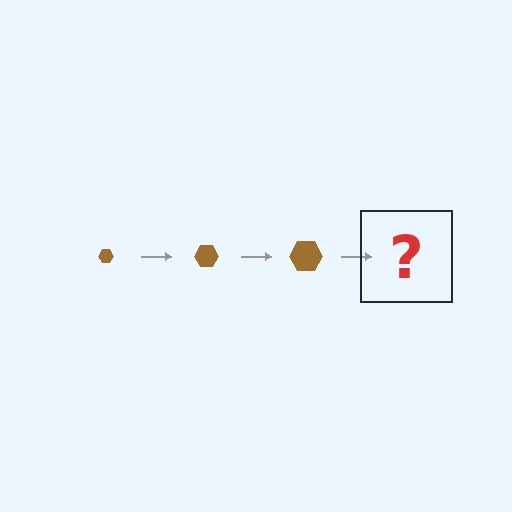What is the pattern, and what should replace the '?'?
The pattern is that the hexagon gets progressively larger each step. The '?' should be a brown hexagon, larger than the previous one.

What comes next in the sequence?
The next element should be a brown hexagon, larger than the previous one.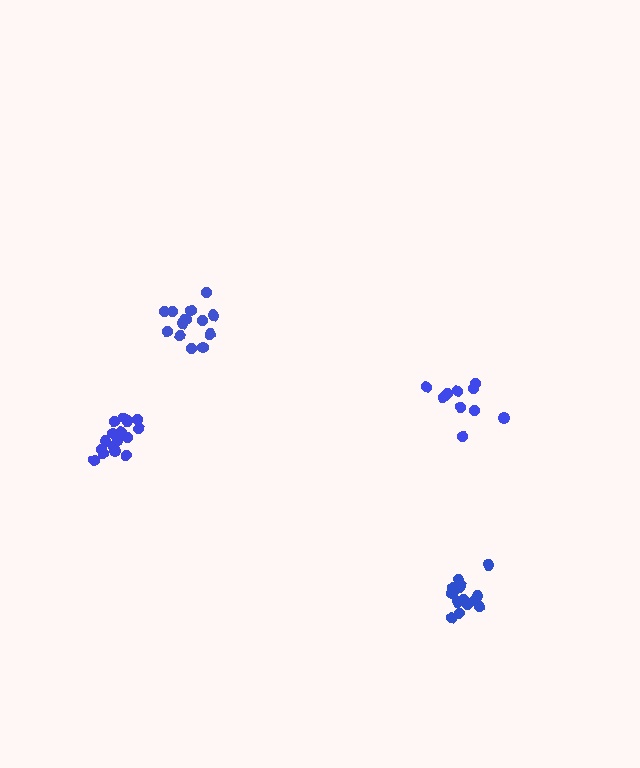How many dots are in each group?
Group 1: 15 dots, Group 2: 16 dots, Group 3: 13 dots, Group 4: 10 dots (54 total).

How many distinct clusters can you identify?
There are 4 distinct clusters.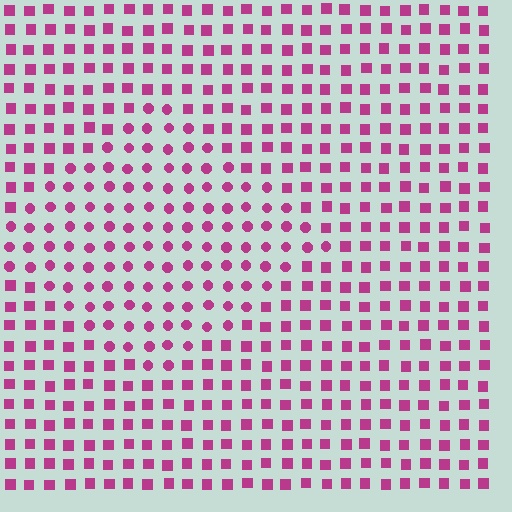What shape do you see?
I see a diamond.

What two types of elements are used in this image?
The image uses circles inside the diamond region and squares outside it.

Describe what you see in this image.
The image is filled with small magenta elements arranged in a uniform grid. A diamond-shaped region contains circles, while the surrounding area contains squares. The boundary is defined purely by the change in element shape.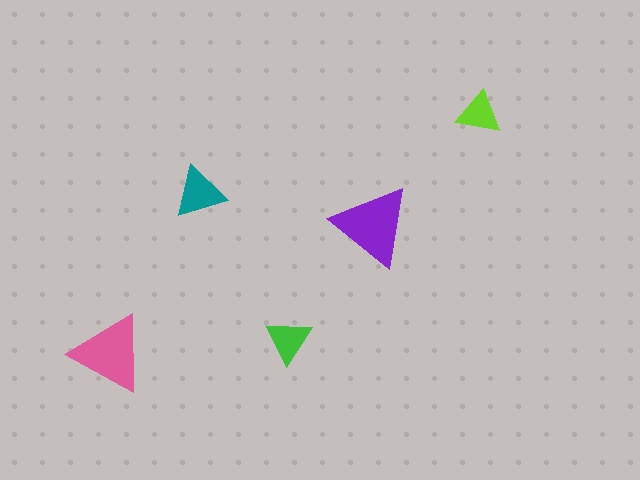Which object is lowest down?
The pink triangle is bottommost.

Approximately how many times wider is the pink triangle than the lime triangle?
About 1.5 times wider.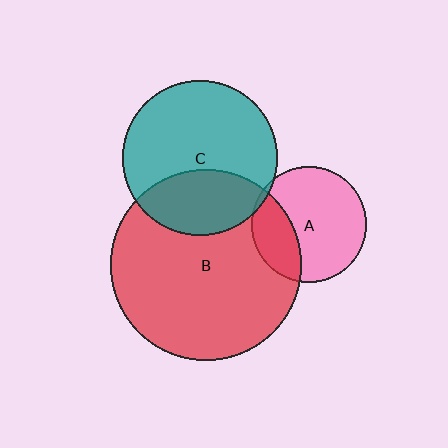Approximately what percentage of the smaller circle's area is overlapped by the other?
Approximately 35%.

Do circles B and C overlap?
Yes.